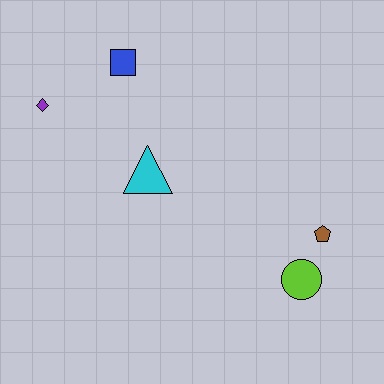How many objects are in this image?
There are 5 objects.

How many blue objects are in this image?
There is 1 blue object.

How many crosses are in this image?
There are no crosses.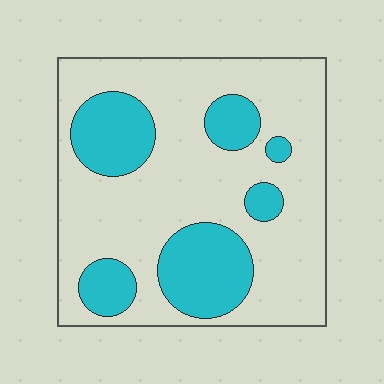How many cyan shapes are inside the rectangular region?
6.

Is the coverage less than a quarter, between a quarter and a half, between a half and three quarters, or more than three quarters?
Between a quarter and a half.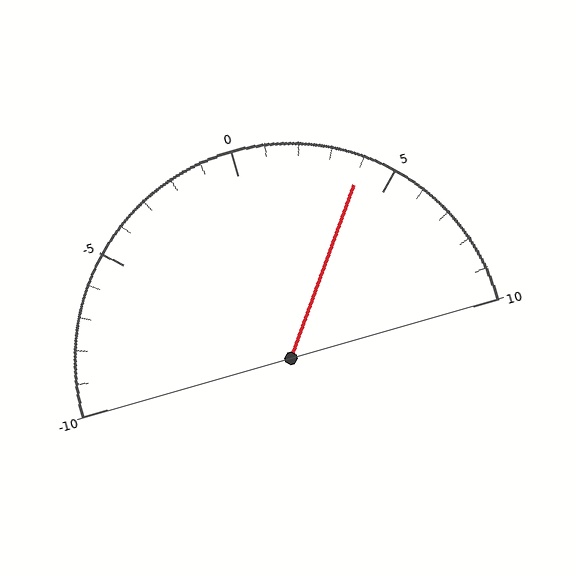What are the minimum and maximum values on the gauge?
The gauge ranges from -10 to 10.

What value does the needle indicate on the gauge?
The needle indicates approximately 4.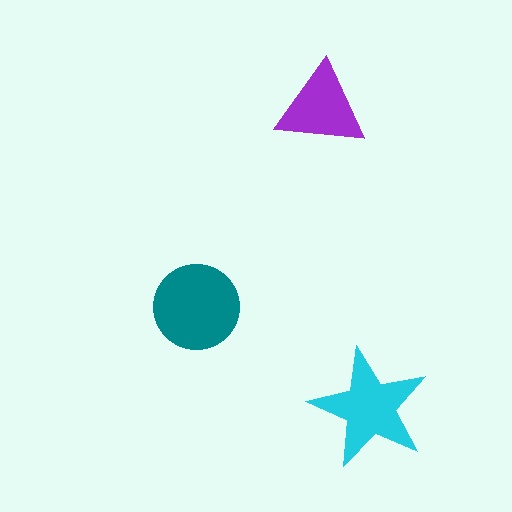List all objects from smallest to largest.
The purple triangle, the cyan star, the teal circle.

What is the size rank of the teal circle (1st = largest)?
1st.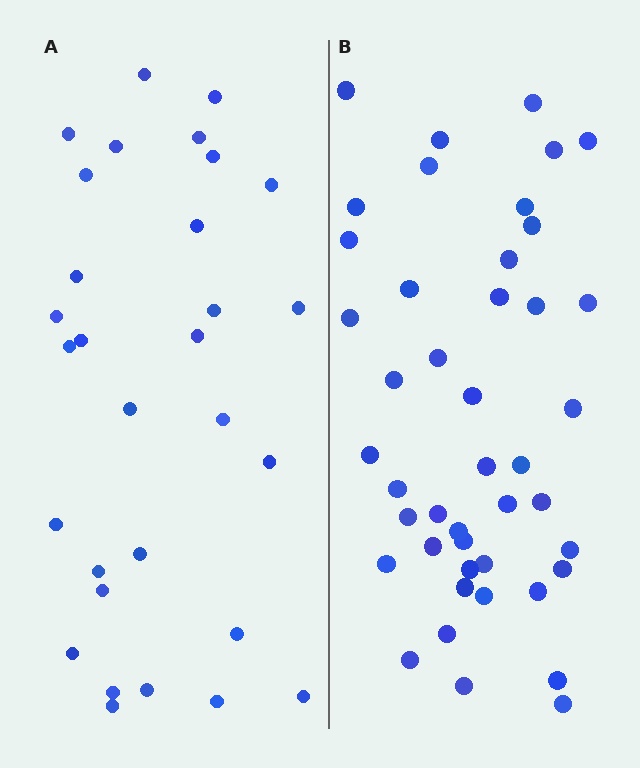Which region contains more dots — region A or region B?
Region B (the right region) has more dots.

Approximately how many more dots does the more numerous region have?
Region B has approximately 15 more dots than region A.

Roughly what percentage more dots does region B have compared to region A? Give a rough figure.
About 45% more.